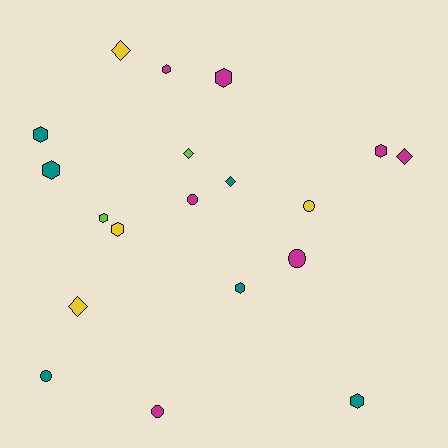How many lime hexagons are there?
There is 1 lime hexagon.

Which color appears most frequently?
Magenta, with 7 objects.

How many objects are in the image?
There are 19 objects.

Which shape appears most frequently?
Hexagon, with 9 objects.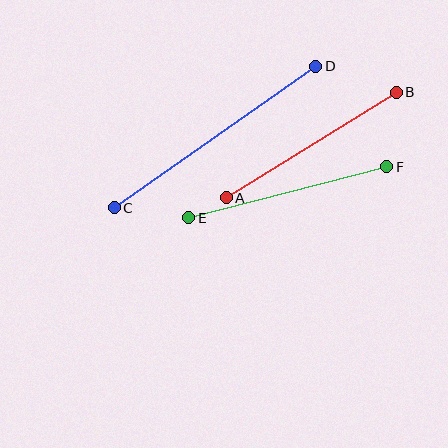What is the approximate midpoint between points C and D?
The midpoint is at approximately (215, 137) pixels.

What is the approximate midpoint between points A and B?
The midpoint is at approximately (311, 145) pixels.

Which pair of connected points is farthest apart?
Points C and D are farthest apart.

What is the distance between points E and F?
The distance is approximately 204 pixels.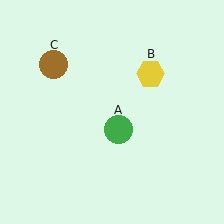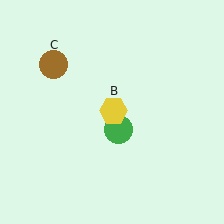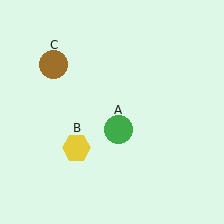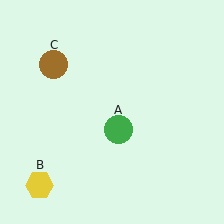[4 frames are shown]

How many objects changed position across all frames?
1 object changed position: yellow hexagon (object B).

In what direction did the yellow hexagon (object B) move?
The yellow hexagon (object B) moved down and to the left.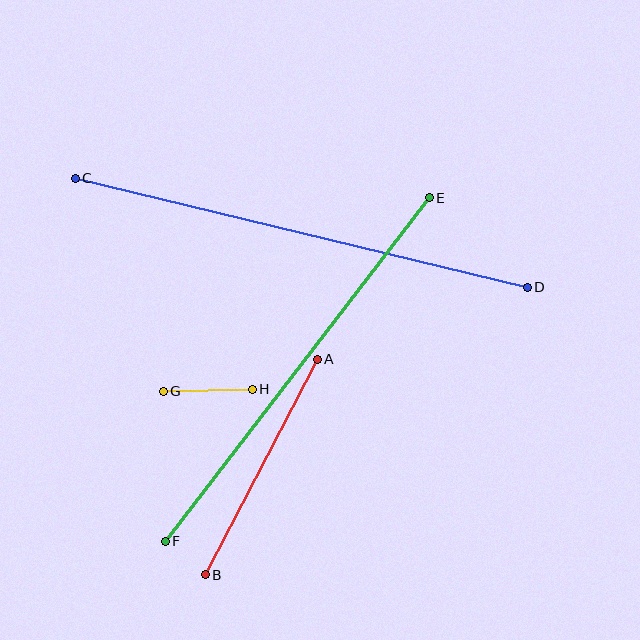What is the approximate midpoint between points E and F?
The midpoint is at approximately (297, 369) pixels.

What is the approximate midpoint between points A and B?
The midpoint is at approximately (261, 467) pixels.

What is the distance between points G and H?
The distance is approximately 89 pixels.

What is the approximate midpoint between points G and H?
The midpoint is at approximately (208, 390) pixels.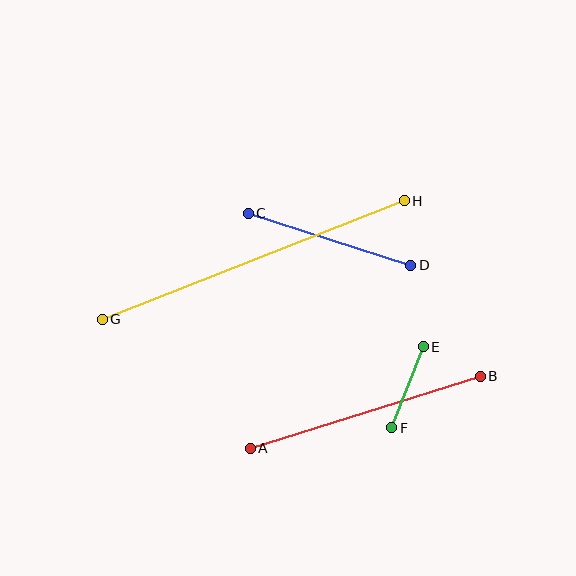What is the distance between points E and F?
The distance is approximately 87 pixels.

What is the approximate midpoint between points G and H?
The midpoint is at approximately (253, 260) pixels.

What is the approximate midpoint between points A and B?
The midpoint is at approximately (365, 412) pixels.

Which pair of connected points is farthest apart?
Points G and H are farthest apart.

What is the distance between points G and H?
The distance is approximately 324 pixels.